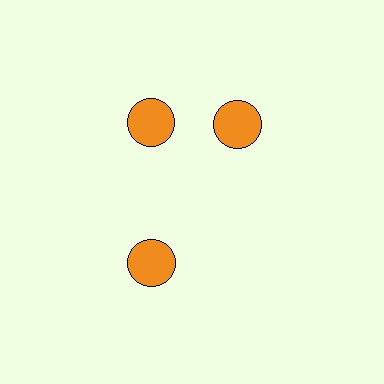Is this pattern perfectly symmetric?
No. The 3 orange circles are arranged in a ring, but one element near the 3 o'clock position is rotated out of alignment along the ring, breaking the 3-fold rotational symmetry.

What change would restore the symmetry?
The symmetry would be restored by rotating it back into even spacing with its neighbors so that all 3 circles sit at equal angles and equal distance from the center.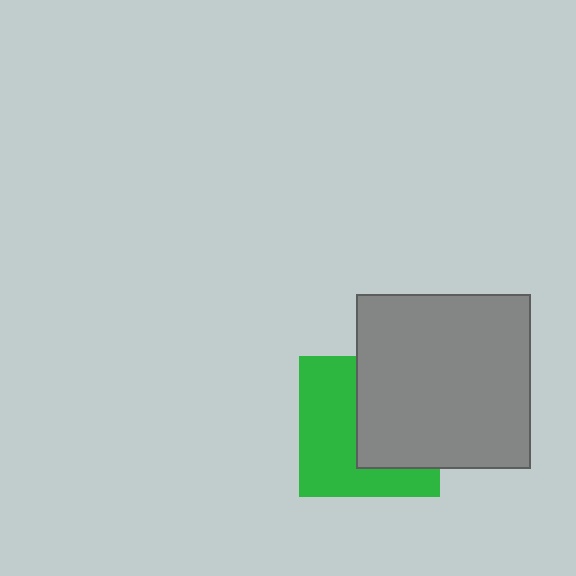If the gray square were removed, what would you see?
You would see the complete green square.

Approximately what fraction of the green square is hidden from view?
Roughly 48% of the green square is hidden behind the gray square.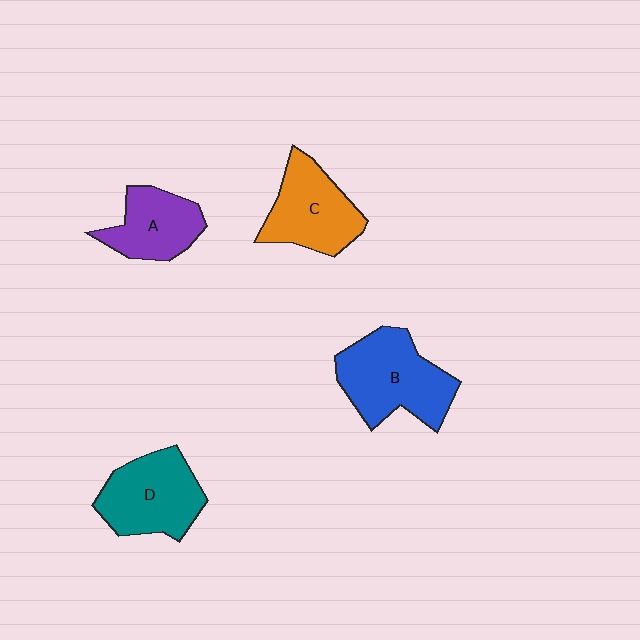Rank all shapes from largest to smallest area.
From largest to smallest: B (blue), D (teal), C (orange), A (purple).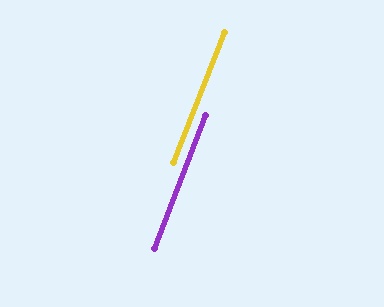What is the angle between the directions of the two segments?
Approximately 1 degree.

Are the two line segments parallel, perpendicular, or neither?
Parallel — their directions differ by only 0.8°.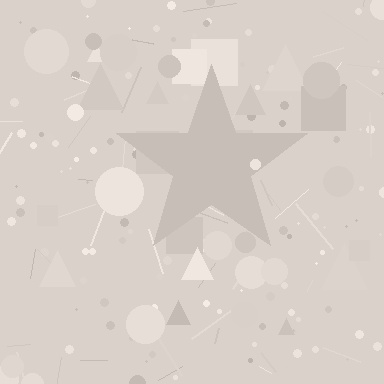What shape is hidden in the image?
A star is hidden in the image.